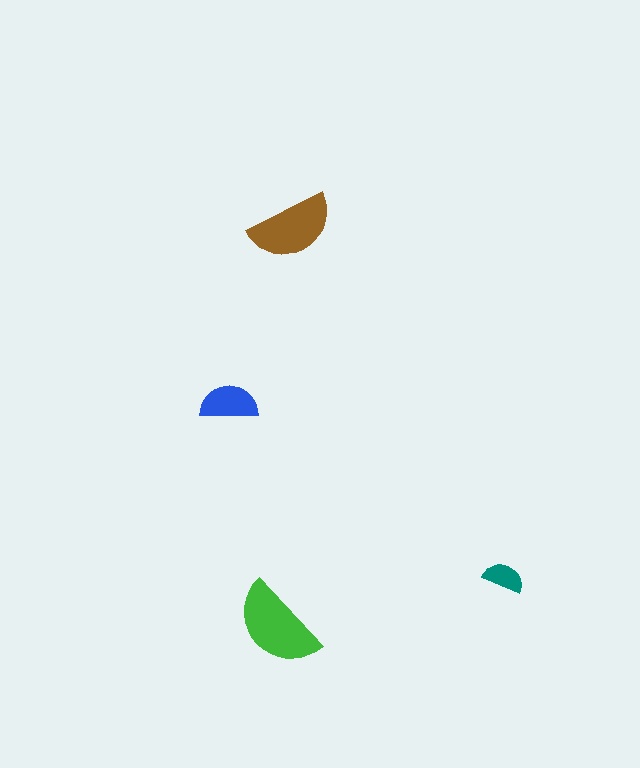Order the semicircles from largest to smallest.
the green one, the brown one, the blue one, the teal one.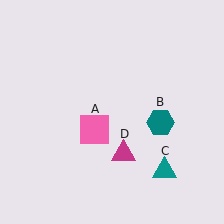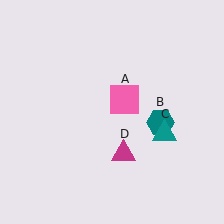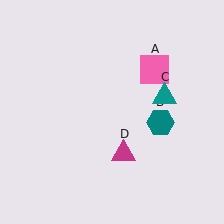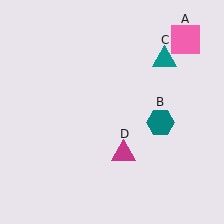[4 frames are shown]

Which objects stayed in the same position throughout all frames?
Teal hexagon (object B) and magenta triangle (object D) remained stationary.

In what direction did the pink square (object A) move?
The pink square (object A) moved up and to the right.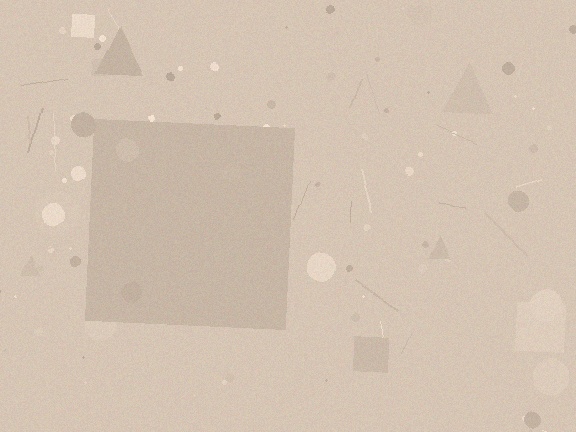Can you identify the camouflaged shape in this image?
The camouflaged shape is a square.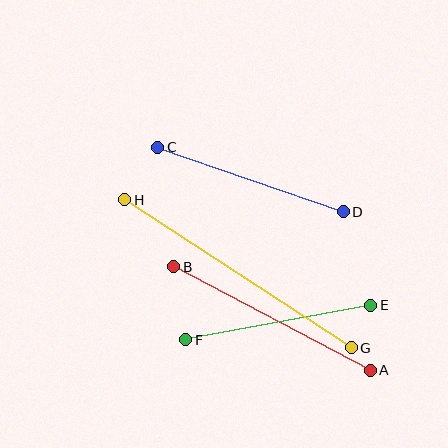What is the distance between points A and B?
The distance is approximately 222 pixels.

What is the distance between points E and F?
The distance is approximately 188 pixels.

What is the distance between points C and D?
The distance is approximately 196 pixels.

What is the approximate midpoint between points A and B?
The midpoint is at approximately (272, 318) pixels.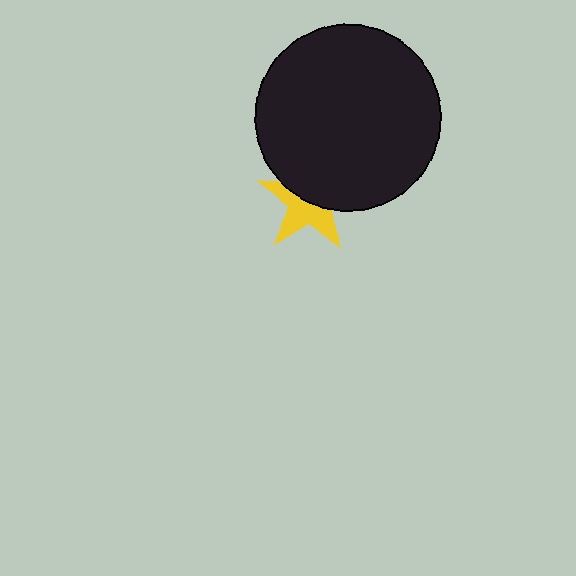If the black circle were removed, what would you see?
You would see the complete yellow star.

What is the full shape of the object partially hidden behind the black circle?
The partially hidden object is a yellow star.